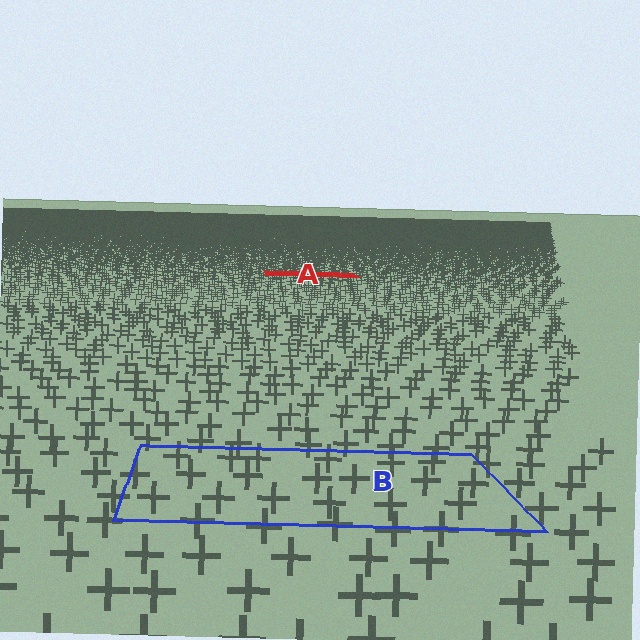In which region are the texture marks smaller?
The texture marks are smaller in region A, because it is farther away.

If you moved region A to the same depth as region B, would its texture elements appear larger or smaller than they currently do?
They would appear larger. At a closer depth, the same texture elements are projected at a bigger on-screen size.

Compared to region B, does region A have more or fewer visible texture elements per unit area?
Region A has more texture elements per unit area — they are packed more densely because it is farther away.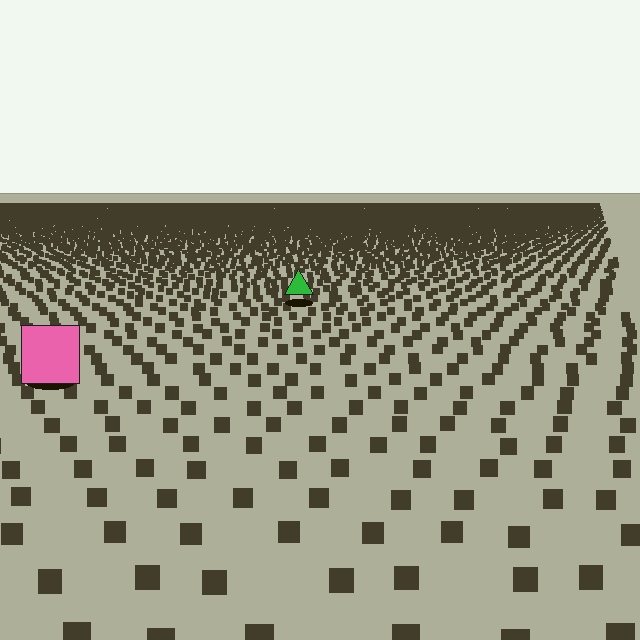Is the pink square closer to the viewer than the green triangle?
Yes. The pink square is closer — you can tell from the texture gradient: the ground texture is coarser near it.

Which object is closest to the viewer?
The pink square is closest. The texture marks near it are larger and more spread out.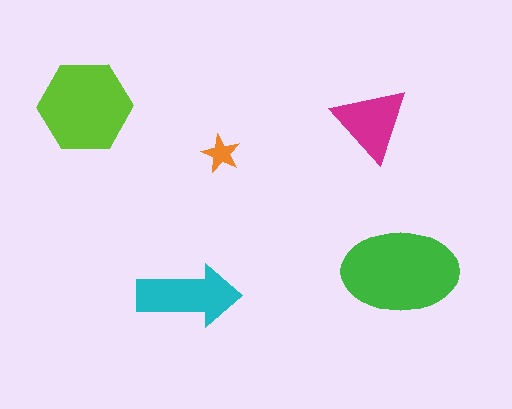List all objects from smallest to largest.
The orange star, the magenta triangle, the cyan arrow, the lime hexagon, the green ellipse.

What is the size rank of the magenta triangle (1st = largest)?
4th.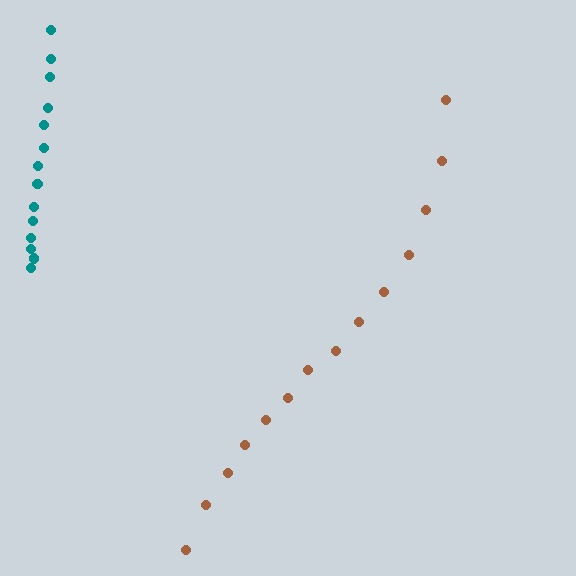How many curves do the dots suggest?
There are 2 distinct paths.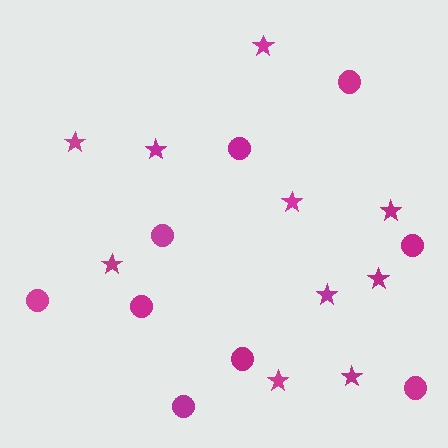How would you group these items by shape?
There are 2 groups: one group of stars (10) and one group of circles (9).